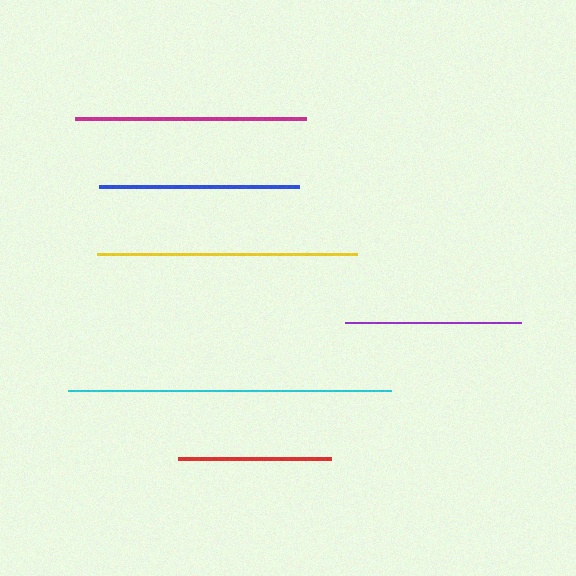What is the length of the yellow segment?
The yellow segment is approximately 260 pixels long.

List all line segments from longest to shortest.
From longest to shortest: cyan, yellow, magenta, blue, purple, red.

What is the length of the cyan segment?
The cyan segment is approximately 323 pixels long.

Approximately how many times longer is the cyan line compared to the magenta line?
The cyan line is approximately 1.4 times the length of the magenta line.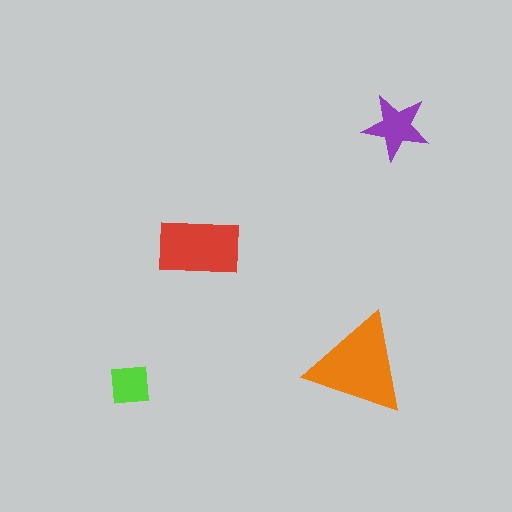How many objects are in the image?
There are 4 objects in the image.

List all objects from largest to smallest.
The orange triangle, the red rectangle, the purple star, the lime square.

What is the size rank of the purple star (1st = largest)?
3rd.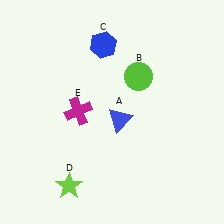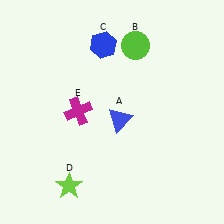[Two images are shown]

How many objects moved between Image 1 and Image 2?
1 object moved between the two images.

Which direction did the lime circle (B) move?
The lime circle (B) moved up.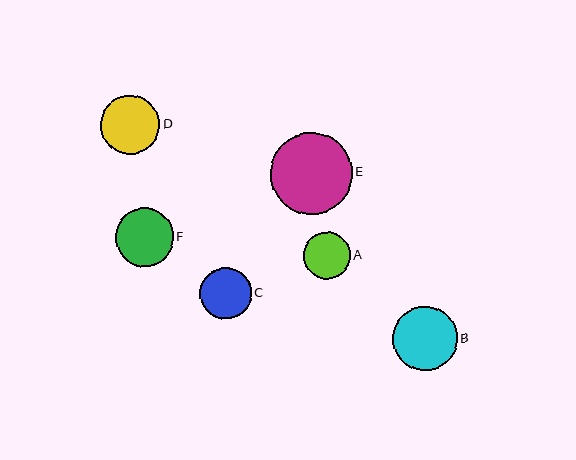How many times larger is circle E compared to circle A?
Circle E is approximately 1.8 times the size of circle A.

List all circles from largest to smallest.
From largest to smallest: E, B, D, F, C, A.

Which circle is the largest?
Circle E is the largest with a size of approximately 82 pixels.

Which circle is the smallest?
Circle A is the smallest with a size of approximately 47 pixels.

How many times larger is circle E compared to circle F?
Circle E is approximately 1.4 times the size of circle F.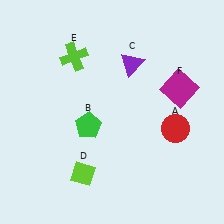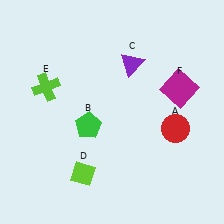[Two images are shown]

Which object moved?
The lime cross (E) moved down.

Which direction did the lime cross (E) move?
The lime cross (E) moved down.